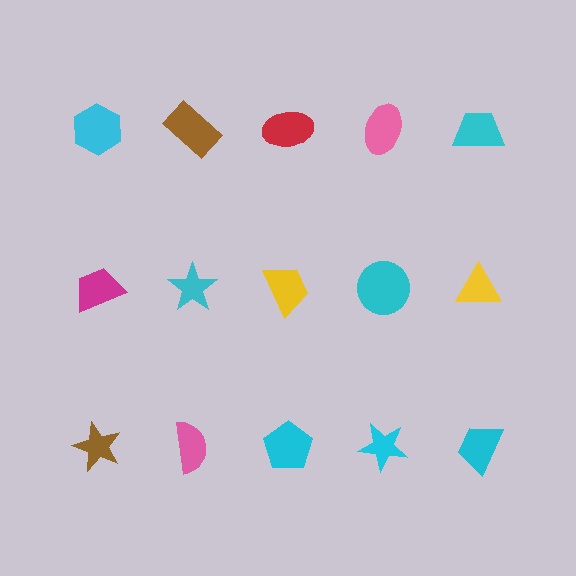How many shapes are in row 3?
5 shapes.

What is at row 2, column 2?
A cyan star.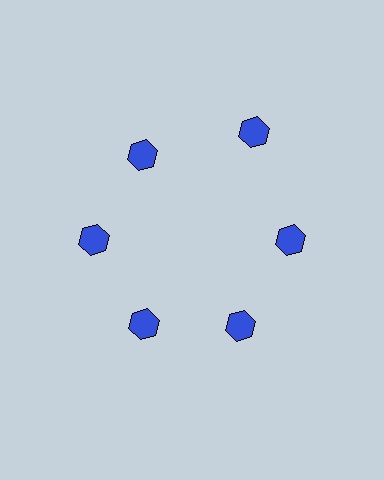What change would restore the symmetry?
The symmetry would be restored by moving it inward, back onto the ring so that all 6 hexagons sit at equal angles and equal distance from the center.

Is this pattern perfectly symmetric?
No. The 6 blue hexagons are arranged in a ring, but one element near the 1 o'clock position is pushed outward from the center, breaking the 6-fold rotational symmetry.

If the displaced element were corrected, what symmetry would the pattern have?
It would have 6-fold rotational symmetry — the pattern would map onto itself every 60 degrees.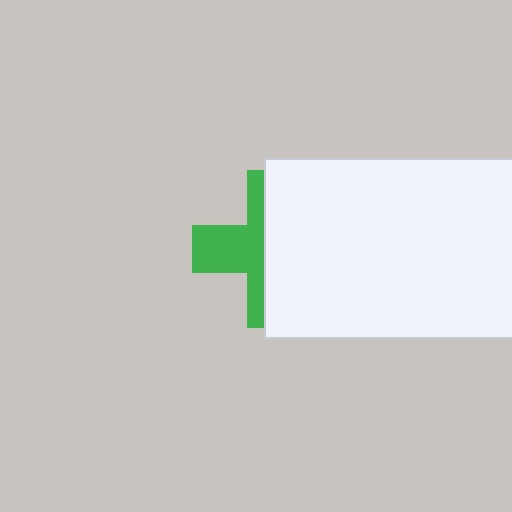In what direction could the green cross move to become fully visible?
The green cross could move left. That would shift it out from behind the white rectangle entirely.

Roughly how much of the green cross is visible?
A small part of it is visible (roughly 41%).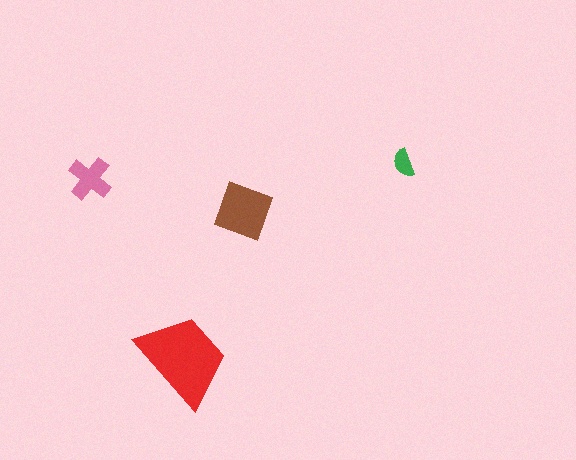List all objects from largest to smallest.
The red trapezoid, the brown diamond, the pink cross, the green semicircle.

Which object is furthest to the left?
The pink cross is leftmost.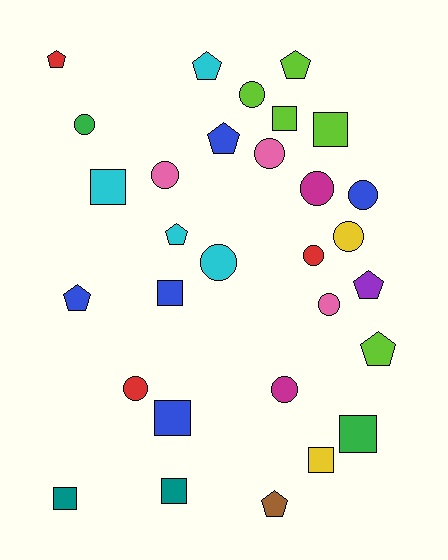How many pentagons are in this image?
There are 9 pentagons.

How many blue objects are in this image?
There are 5 blue objects.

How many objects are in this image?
There are 30 objects.